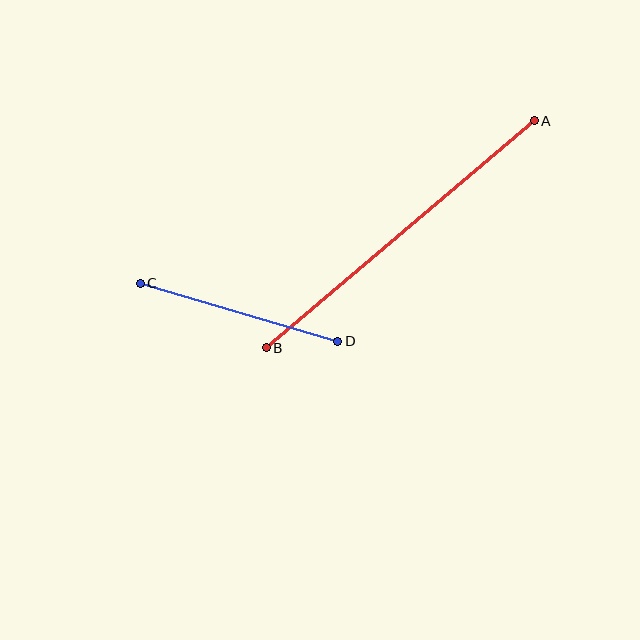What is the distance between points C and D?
The distance is approximately 206 pixels.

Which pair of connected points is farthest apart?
Points A and B are farthest apart.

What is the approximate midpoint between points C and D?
The midpoint is at approximately (239, 312) pixels.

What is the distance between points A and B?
The distance is approximately 351 pixels.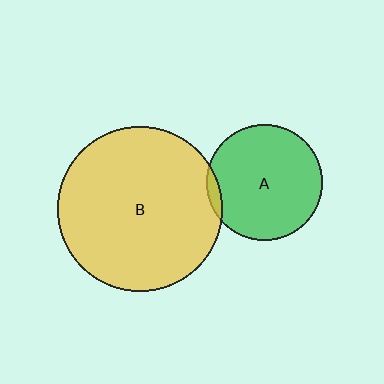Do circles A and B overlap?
Yes.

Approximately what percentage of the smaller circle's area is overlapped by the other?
Approximately 5%.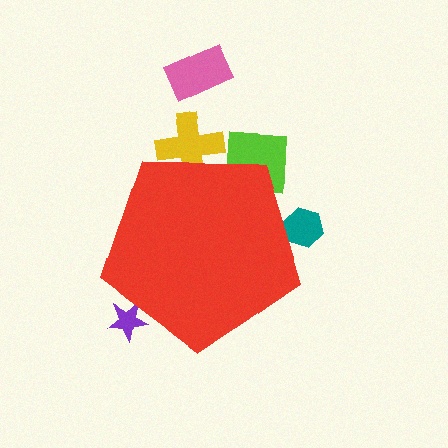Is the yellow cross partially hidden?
Yes, the yellow cross is partially hidden behind the red pentagon.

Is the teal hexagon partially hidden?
Yes, the teal hexagon is partially hidden behind the red pentagon.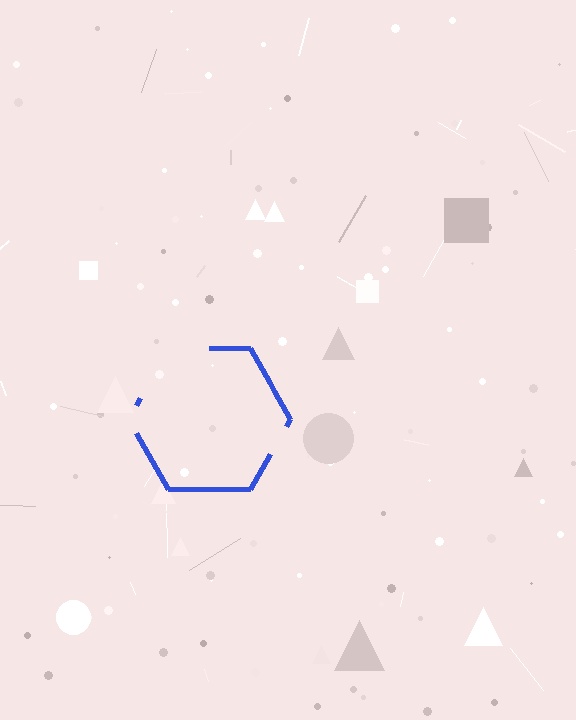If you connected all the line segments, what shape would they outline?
They would outline a hexagon.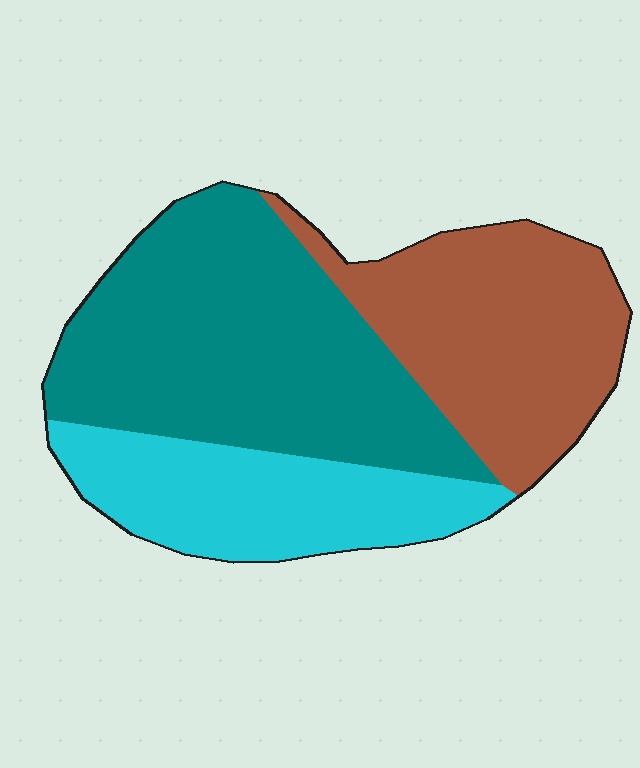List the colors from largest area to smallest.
From largest to smallest: teal, brown, cyan.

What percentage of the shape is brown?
Brown takes up about one third (1/3) of the shape.